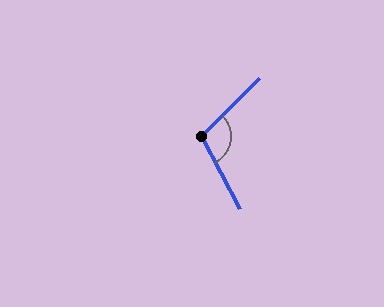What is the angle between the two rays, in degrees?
Approximately 107 degrees.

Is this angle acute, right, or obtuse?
It is obtuse.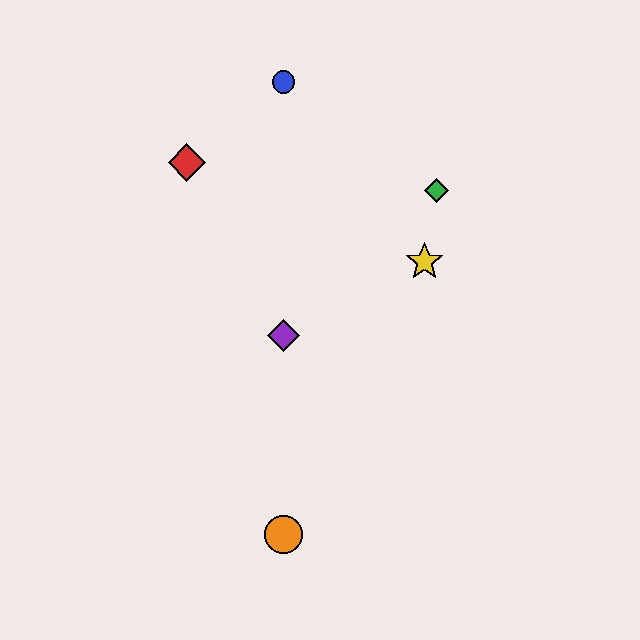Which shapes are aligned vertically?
The blue circle, the purple diamond, the orange circle are aligned vertically.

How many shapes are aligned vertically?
3 shapes (the blue circle, the purple diamond, the orange circle) are aligned vertically.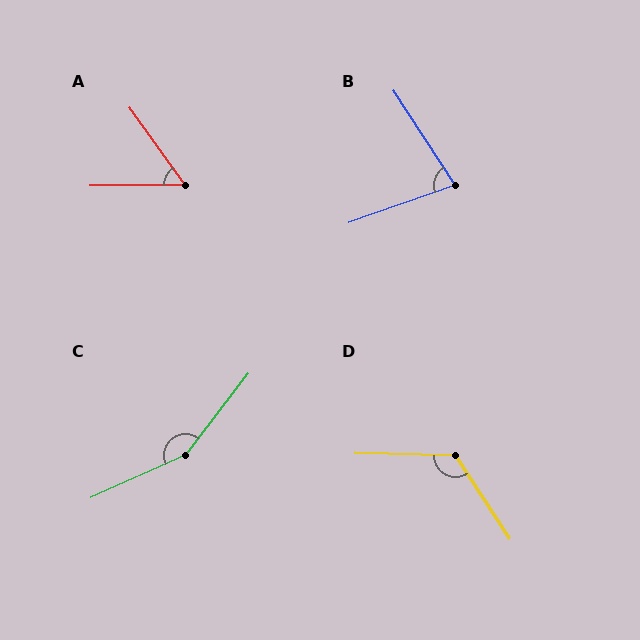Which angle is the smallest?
A, at approximately 55 degrees.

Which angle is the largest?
C, at approximately 152 degrees.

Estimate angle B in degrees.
Approximately 76 degrees.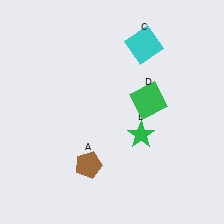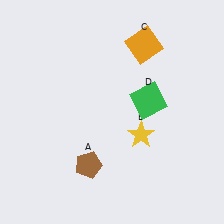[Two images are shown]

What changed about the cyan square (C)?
In Image 1, C is cyan. In Image 2, it changed to orange.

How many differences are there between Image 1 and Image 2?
There are 2 differences between the two images.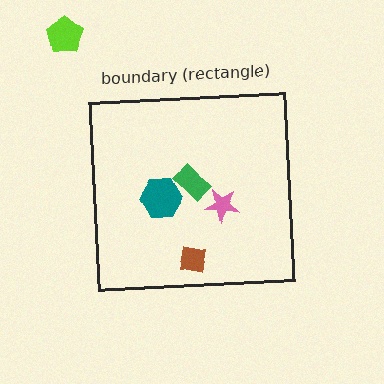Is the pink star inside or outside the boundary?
Inside.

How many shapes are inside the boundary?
4 inside, 1 outside.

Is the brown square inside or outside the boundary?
Inside.